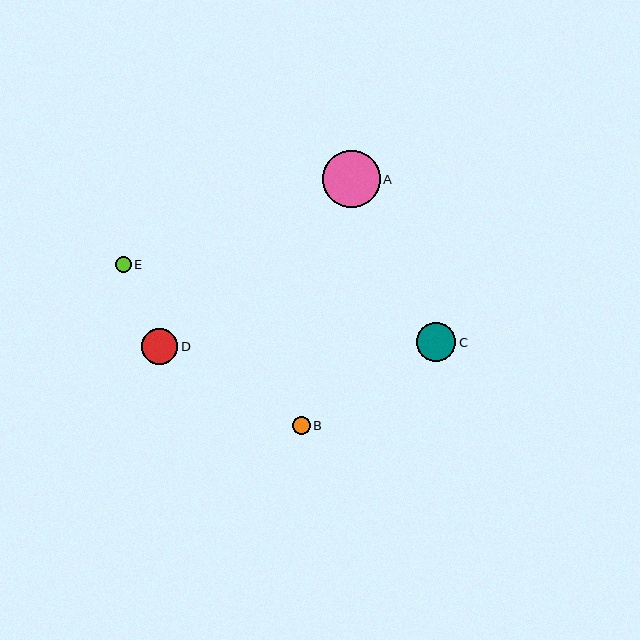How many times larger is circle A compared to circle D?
Circle A is approximately 1.6 times the size of circle D.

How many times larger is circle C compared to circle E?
Circle C is approximately 2.5 times the size of circle E.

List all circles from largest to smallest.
From largest to smallest: A, C, D, B, E.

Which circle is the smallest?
Circle E is the smallest with a size of approximately 16 pixels.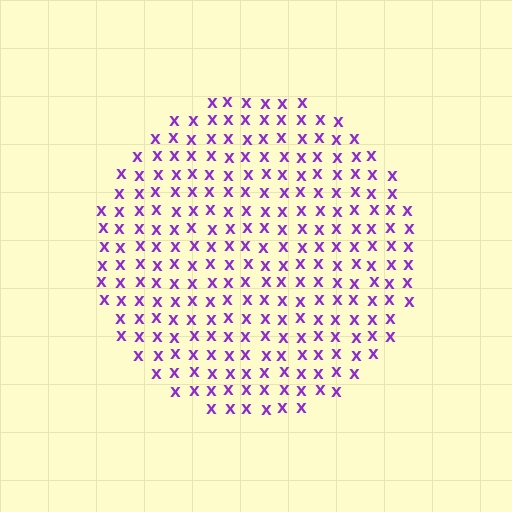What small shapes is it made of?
It is made of small letter X's.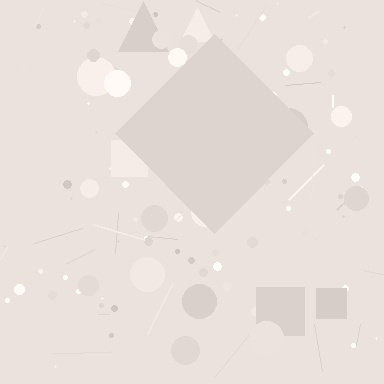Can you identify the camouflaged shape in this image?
The camouflaged shape is a diamond.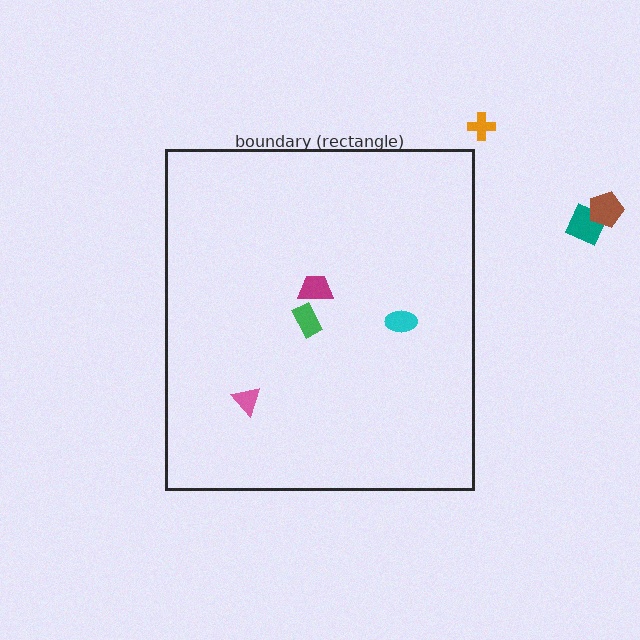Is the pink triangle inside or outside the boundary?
Inside.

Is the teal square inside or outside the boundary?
Outside.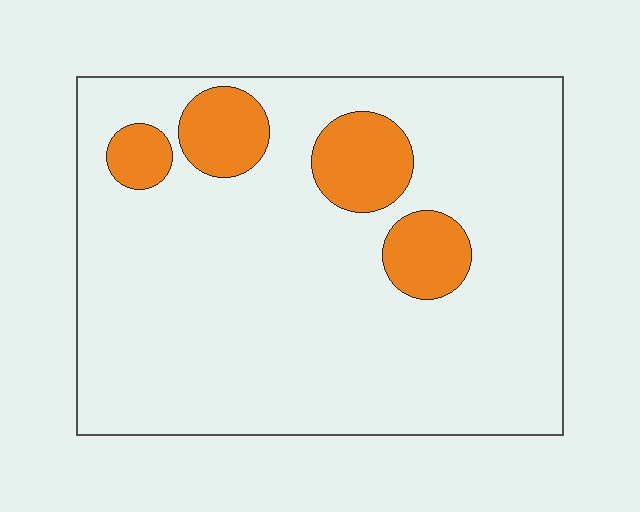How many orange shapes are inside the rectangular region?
4.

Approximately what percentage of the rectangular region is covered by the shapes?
Approximately 15%.